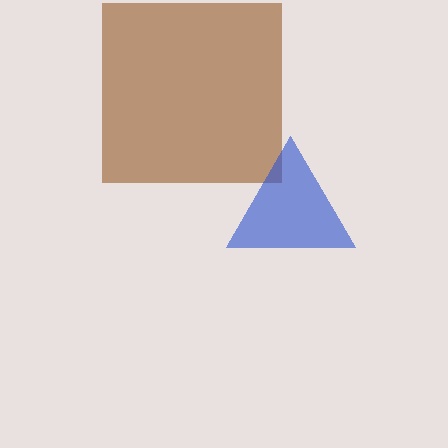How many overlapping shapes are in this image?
There are 2 overlapping shapes in the image.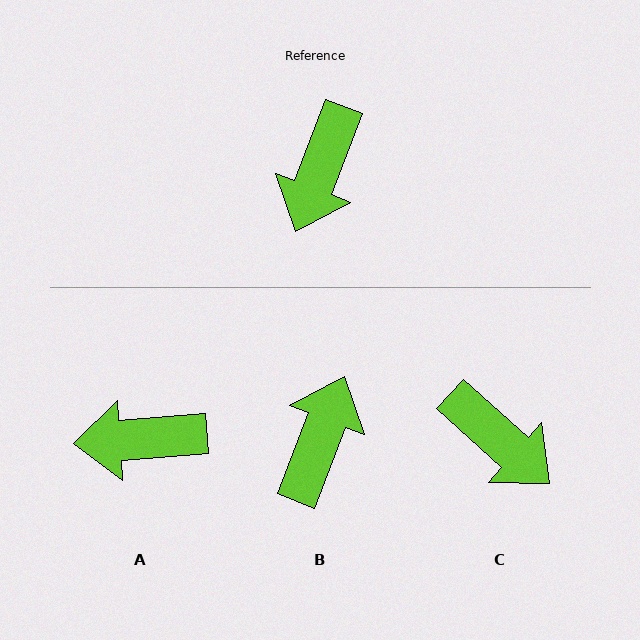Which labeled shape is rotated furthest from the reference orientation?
B, about 180 degrees away.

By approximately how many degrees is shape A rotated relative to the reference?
Approximately 65 degrees clockwise.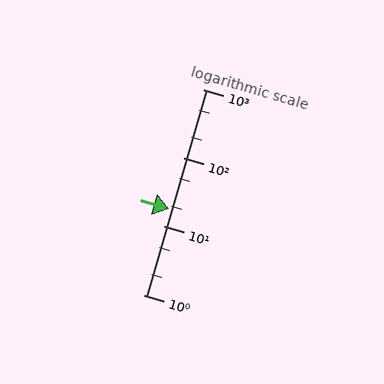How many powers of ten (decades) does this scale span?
The scale spans 3 decades, from 1 to 1000.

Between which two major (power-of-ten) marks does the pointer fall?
The pointer is between 10 and 100.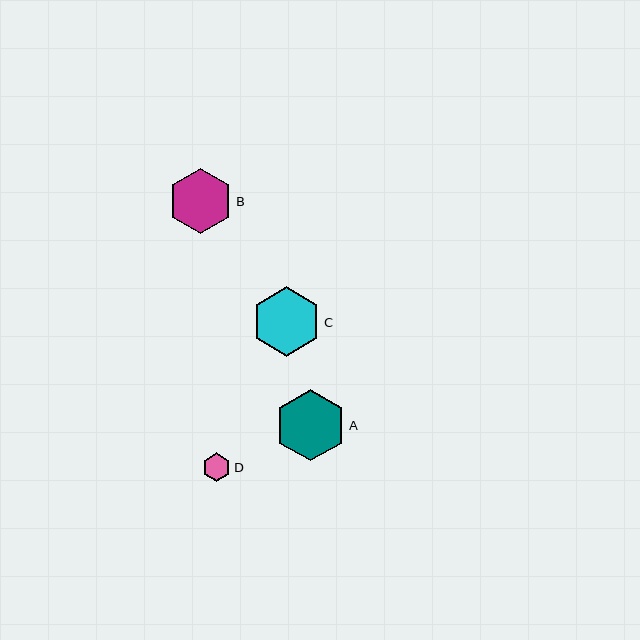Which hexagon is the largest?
Hexagon A is the largest with a size of approximately 71 pixels.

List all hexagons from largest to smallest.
From largest to smallest: A, C, B, D.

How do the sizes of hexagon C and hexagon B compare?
Hexagon C and hexagon B are approximately the same size.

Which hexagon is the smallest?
Hexagon D is the smallest with a size of approximately 29 pixels.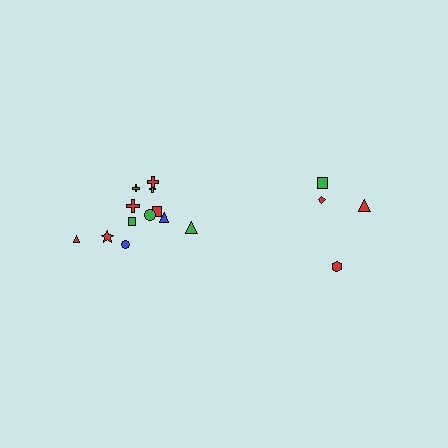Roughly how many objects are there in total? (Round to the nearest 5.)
Roughly 15 objects in total.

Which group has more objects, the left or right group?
The left group.